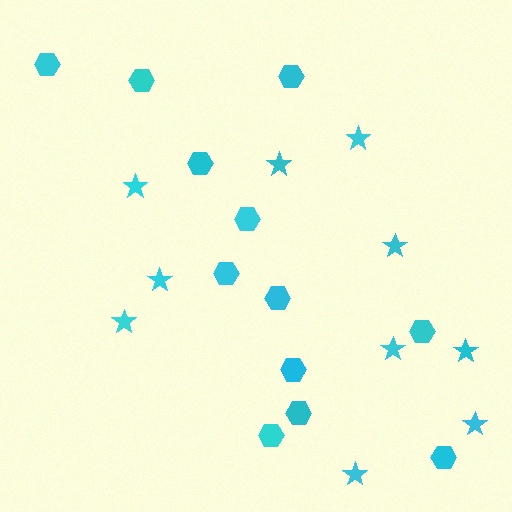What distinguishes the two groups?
There are 2 groups: one group of hexagons (12) and one group of stars (10).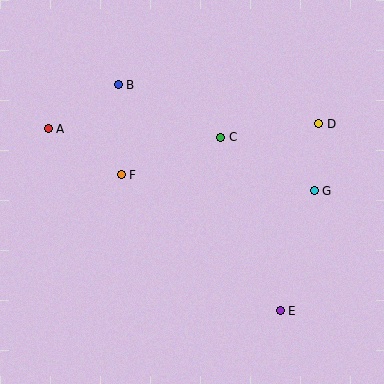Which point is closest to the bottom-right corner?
Point E is closest to the bottom-right corner.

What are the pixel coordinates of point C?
Point C is at (221, 137).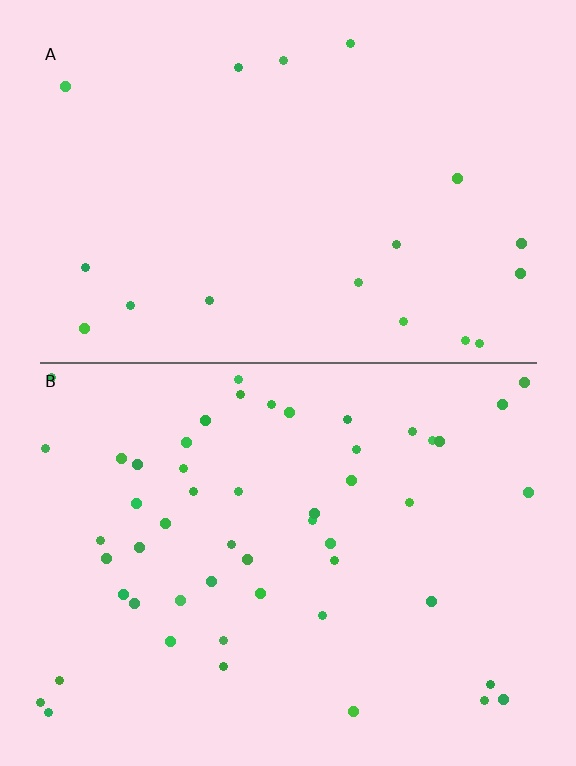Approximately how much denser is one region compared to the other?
Approximately 2.8× — region B over region A.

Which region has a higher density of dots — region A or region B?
B (the bottom).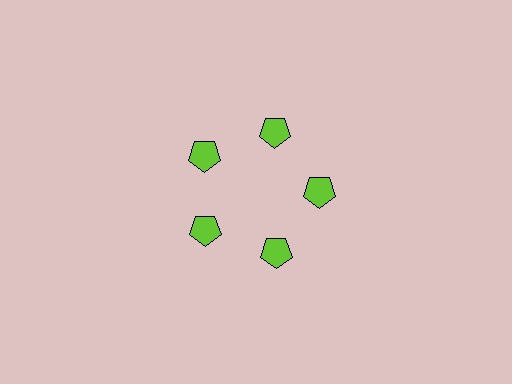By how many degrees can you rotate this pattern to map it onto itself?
The pattern maps onto itself every 72 degrees of rotation.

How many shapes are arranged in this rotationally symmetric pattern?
There are 5 shapes, arranged in 5 groups of 1.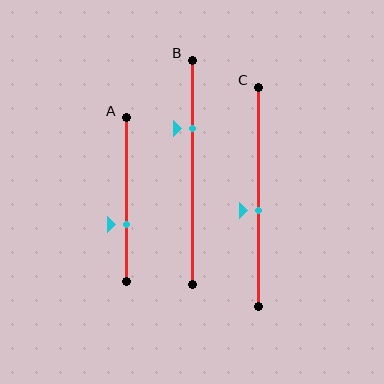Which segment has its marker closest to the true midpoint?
Segment C has its marker closest to the true midpoint.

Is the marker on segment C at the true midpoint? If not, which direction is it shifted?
No, the marker on segment C is shifted downward by about 6% of the segment length.